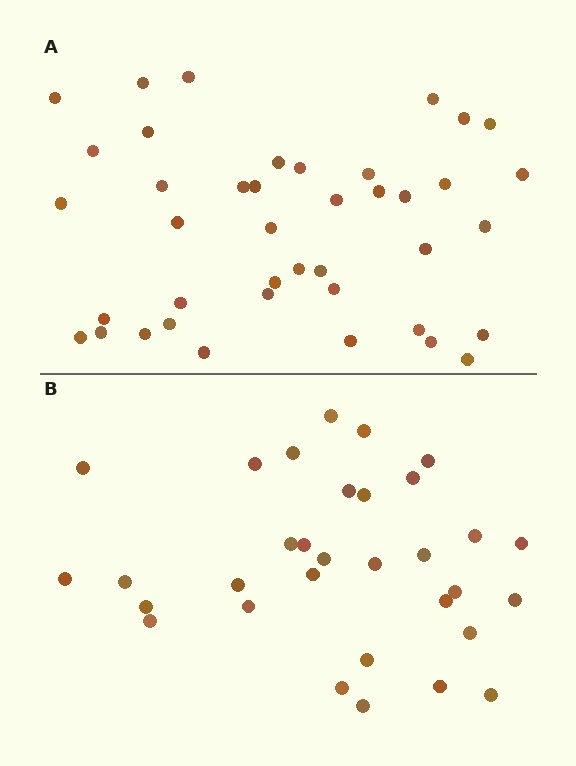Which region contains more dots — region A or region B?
Region A (the top region) has more dots.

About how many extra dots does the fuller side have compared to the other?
Region A has roughly 8 or so more dots than region B.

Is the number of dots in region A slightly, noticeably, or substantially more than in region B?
Region A has noticeably more, but not dramatically so. The ratio is roughly 1.3 to 1.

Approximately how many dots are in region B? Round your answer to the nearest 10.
About 30 dots. (The exact count is 32, which rounds to 30.)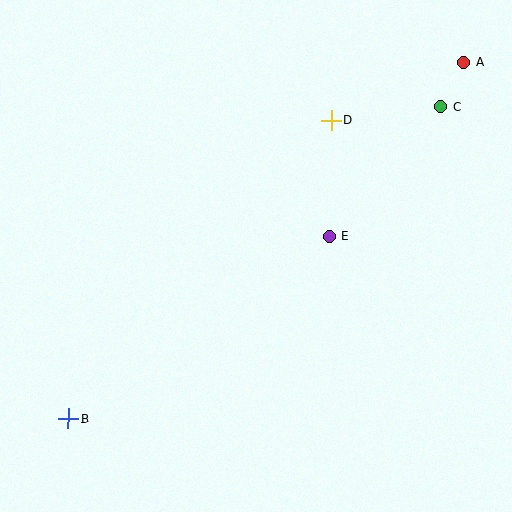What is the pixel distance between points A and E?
The distance between A and E is 220 pixels.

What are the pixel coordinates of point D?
Point D is at (332, 120).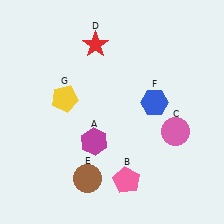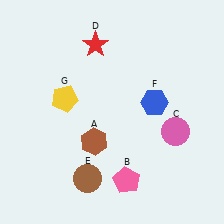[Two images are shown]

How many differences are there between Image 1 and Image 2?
There is 1 difference between the two images.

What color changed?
The hexagon (A) changed from magenta in Image 1 to brown in Image 2.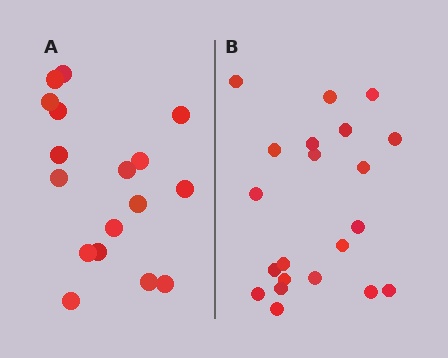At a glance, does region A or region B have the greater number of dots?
Region B (the right region) has more dots.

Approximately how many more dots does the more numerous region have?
Region B has about 4 more dots than region A.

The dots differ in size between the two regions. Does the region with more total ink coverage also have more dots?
No. Region A has more total ink coverage because its dots are larger, but region B actually contains more individual dots. Total area can be misleading — the number of items is what matters here.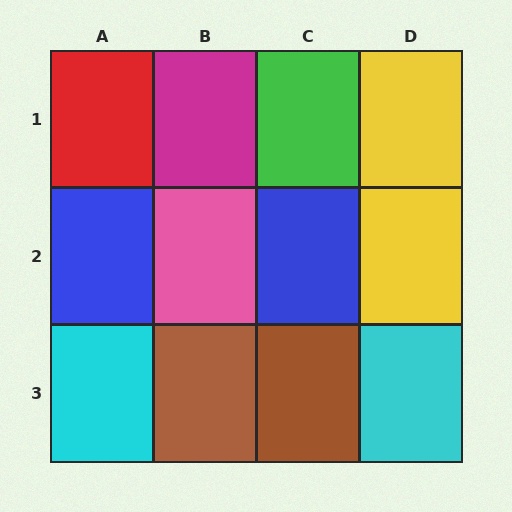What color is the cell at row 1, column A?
Red.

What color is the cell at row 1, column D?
Yellow.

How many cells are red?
1 cell is red.